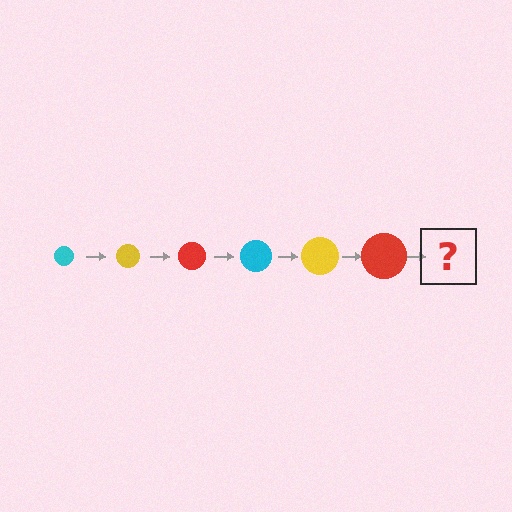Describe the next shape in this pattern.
It should be a cyan circle, larger than the previous one.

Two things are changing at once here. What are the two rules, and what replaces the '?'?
The two rules are that the circle grows larger each step and the color cycles through cyan, yellow, and red. The '?' should be a cyan circle, larger than the previous one.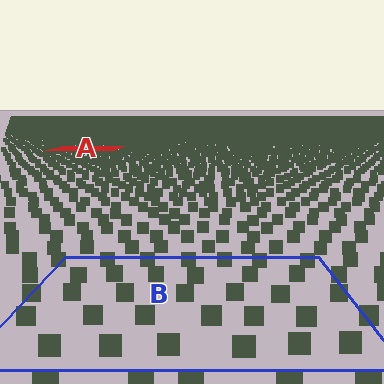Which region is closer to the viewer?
Region B is closer. The texture elements there are larger and more spread out.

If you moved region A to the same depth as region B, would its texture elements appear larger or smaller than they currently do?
They would appear larger. At a closer depth, the same texture elements are projected at a bigger on-screen size.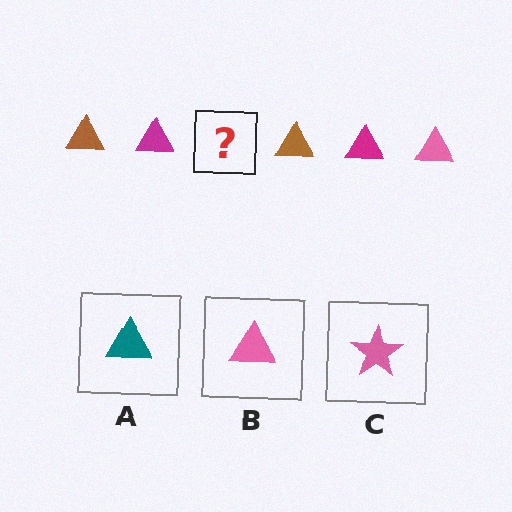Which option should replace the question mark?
Option B.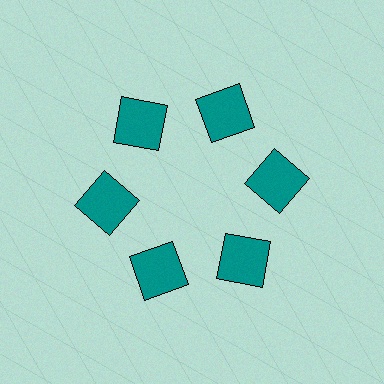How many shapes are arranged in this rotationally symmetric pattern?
There are 6 shapes, arranged in 6 groups of 1.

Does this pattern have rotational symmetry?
Yes, this pattern has 6-fold rotational symmetry. It looks the same after rotating 60 degrees around the center.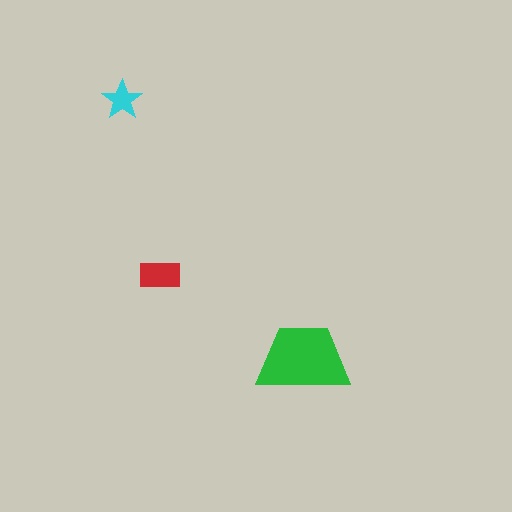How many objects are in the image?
There are 3 objects in the image.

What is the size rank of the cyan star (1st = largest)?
3rd.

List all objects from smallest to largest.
The cyan star, the red rectangle, the green trapezoid.